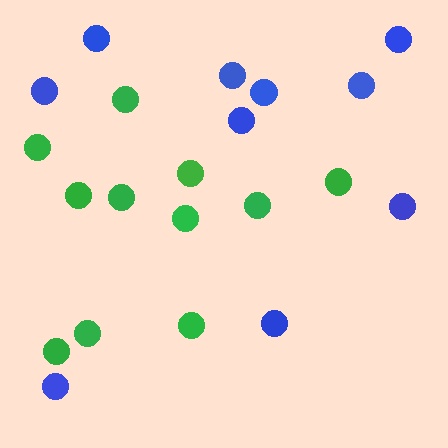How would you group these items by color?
There are 2 groups: one group of green circles (11) and one group of blue circles (10).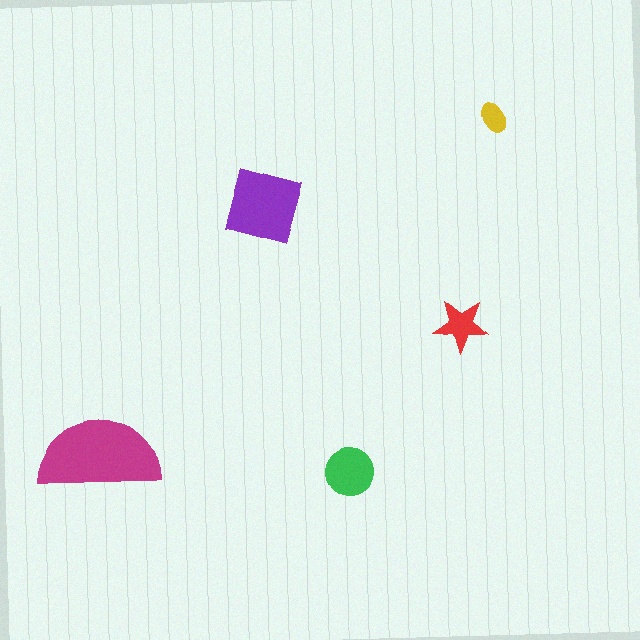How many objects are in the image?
There are 5 objects in the image.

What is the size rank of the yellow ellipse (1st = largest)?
5th.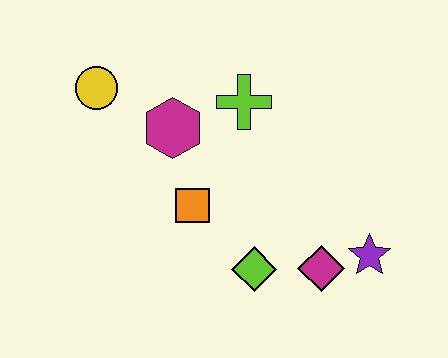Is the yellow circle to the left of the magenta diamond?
Yes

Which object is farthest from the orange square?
The purple star is farthest from the orange square.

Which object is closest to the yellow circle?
The magenta hexagon is closest to the yellow circle.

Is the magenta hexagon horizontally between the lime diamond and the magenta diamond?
No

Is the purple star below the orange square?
Yes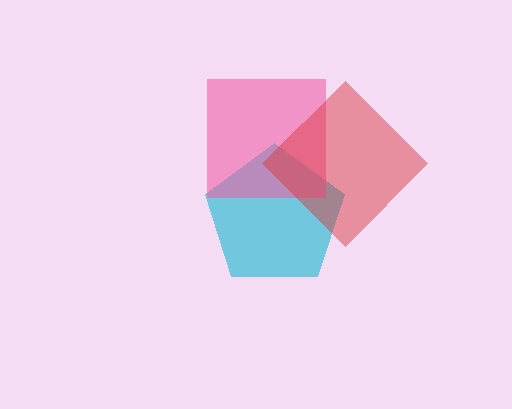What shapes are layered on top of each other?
The layered shapes are: a cyan pentagon, a pink square, a red diamond.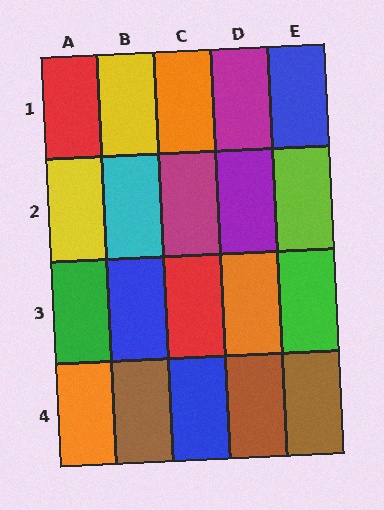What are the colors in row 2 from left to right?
Yellow, cyan, magenta, purple, lime.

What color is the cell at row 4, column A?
Orange.